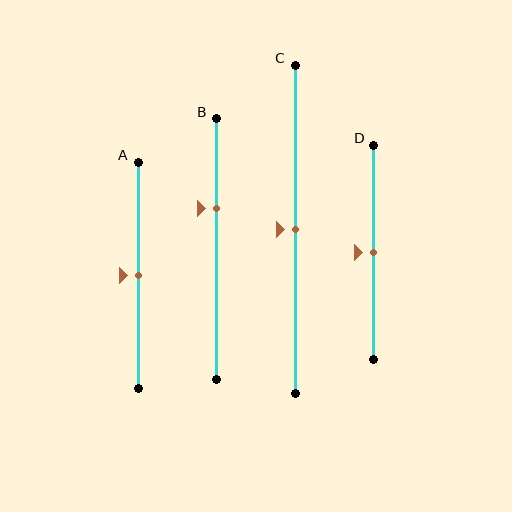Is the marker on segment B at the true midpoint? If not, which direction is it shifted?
No, the marker on segment B is shifted upward by about 15% of the segment length.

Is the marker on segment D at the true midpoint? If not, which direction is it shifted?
Yes, the marker on segment D is at the true midpoint.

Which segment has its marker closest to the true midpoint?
Segment A has its marker closest to the true midpoint.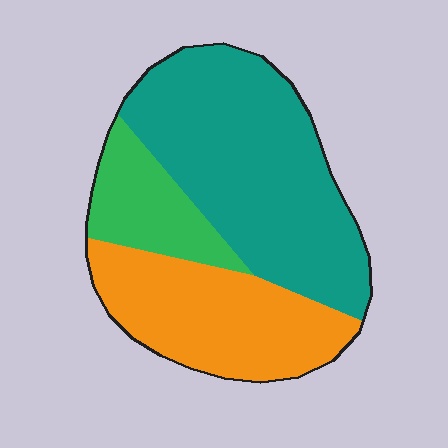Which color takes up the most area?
Teal, at roughly 50%.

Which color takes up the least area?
Green, at roughly 15%.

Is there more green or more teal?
Teal.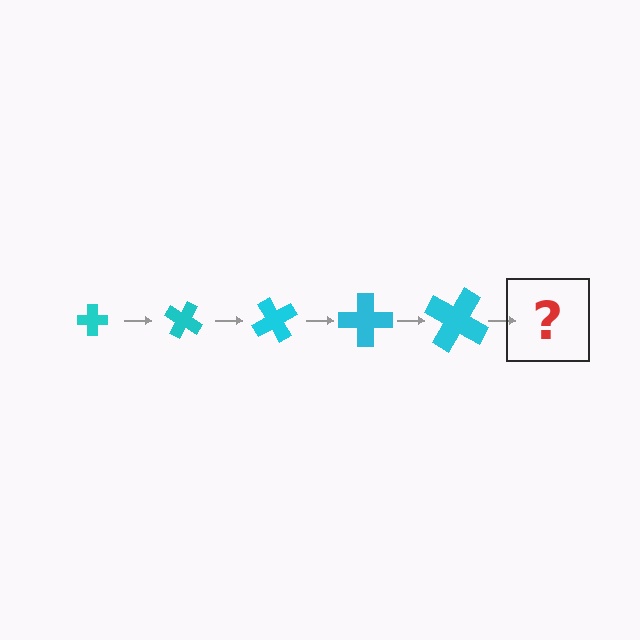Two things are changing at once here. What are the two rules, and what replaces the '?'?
The two rules are that the cross grows larger each step and it rotates 30 degrees each step. The '?' should be a cross, larger than the previous one and rotated 150 degrees from the start.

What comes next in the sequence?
The next element should be a cross, larger than the previous one and rotated 150 degrees from the start.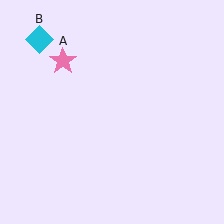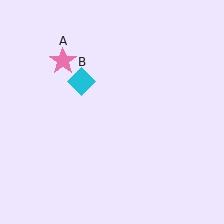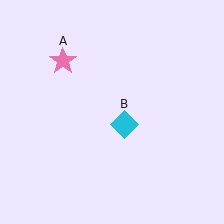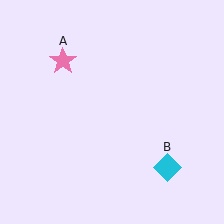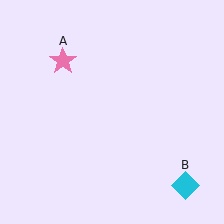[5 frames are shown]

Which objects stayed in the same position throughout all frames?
Pink star (object A) remained stationary.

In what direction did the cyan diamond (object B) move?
The cyan diamond (object B) moved down and to the right.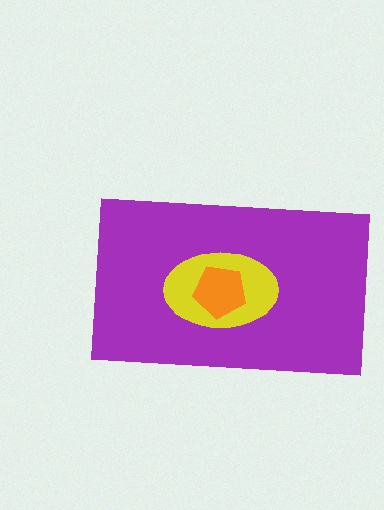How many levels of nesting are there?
3.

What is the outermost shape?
The purple rectangle.